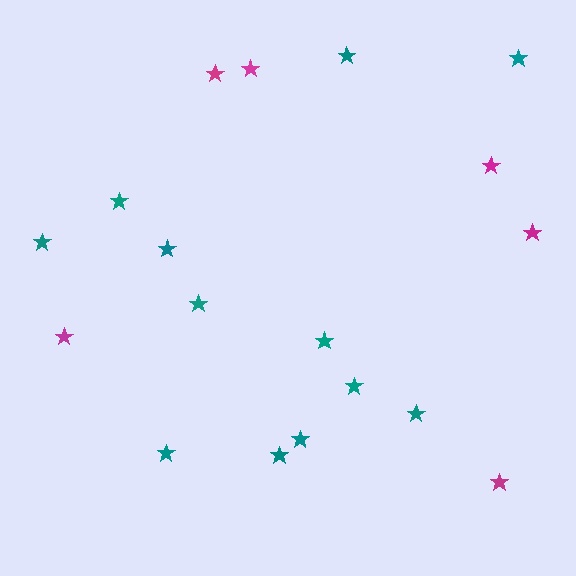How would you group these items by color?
There are 2 groups: one group of teal stars (12) and one group of magenta stars (6).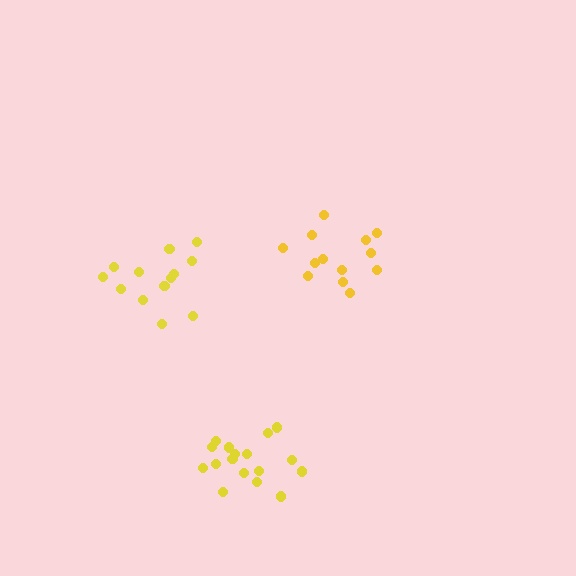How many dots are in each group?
Group 1: 13 dots, Group 2: 13 dots, Group 3: 17 dots (43 total).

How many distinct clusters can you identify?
There are 3 distinct clusters.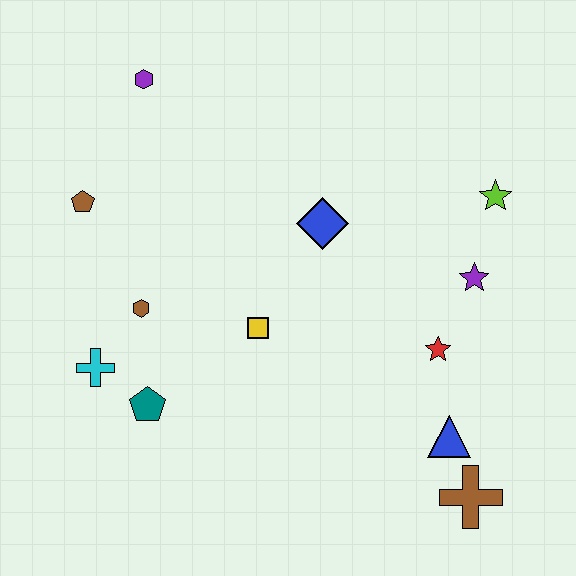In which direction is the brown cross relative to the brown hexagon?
The brown cross is to the right of the brown hexagon.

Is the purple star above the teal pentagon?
Yes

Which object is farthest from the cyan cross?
The lime star is farthest from the cyan cross.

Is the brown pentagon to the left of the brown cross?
Yes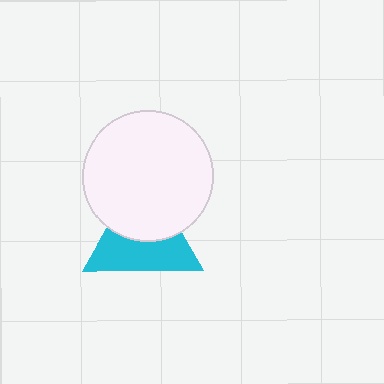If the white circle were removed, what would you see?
You would see the complete cyan triangle.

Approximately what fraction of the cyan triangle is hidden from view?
Roughly 46% of the cyan triangle is hidden behind the white circle.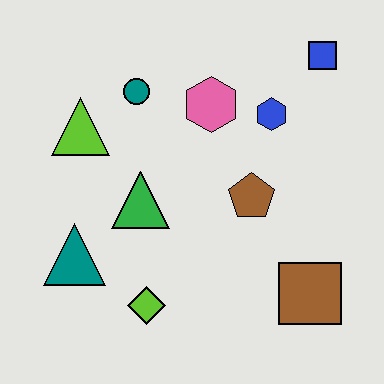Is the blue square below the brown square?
No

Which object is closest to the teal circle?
The lime triangle is closest to the teal circle.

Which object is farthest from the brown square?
The lime triangle is farthest from the brown square.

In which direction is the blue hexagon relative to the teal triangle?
The blue hexagon is to the right of the teal triangle.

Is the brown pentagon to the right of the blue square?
No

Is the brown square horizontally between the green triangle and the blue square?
Yes